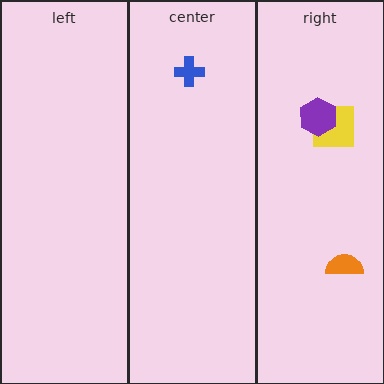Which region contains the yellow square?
The right region.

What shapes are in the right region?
The yellow square, the orange semicircle, the purple hexagon.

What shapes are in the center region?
The blue cross.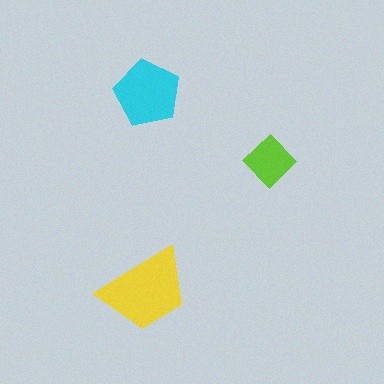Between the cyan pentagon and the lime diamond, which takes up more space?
The cyan pentagon.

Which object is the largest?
The yellow trapezoid.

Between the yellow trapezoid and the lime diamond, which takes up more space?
The yellow trapezoid.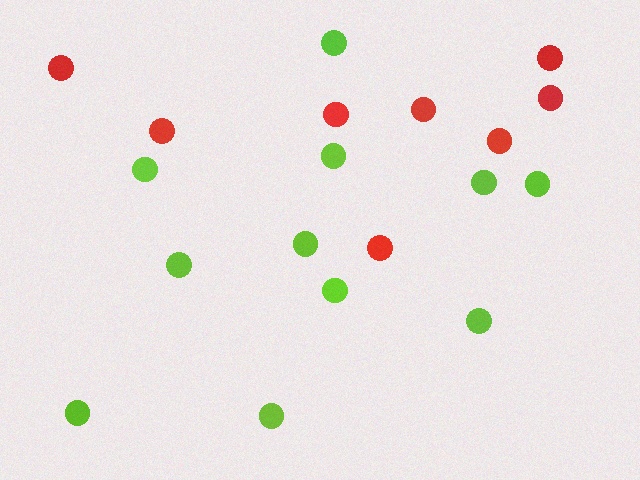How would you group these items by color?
There are 2 groups: one group of red circles (8) and one group of lime circles (11).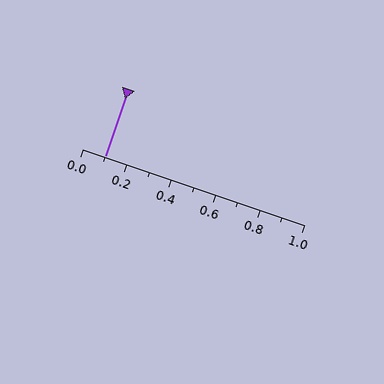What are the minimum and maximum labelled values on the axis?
The axis runs from 0.0 to 1.0.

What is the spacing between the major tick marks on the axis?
The major ticks are spaced 0.2 apart.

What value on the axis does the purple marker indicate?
The marker indicates approximately 0.1.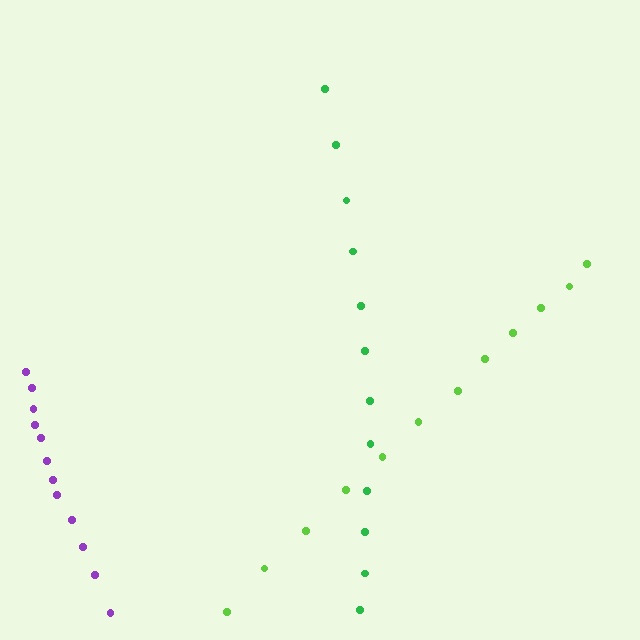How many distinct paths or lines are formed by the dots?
There are 3 distinct paths.